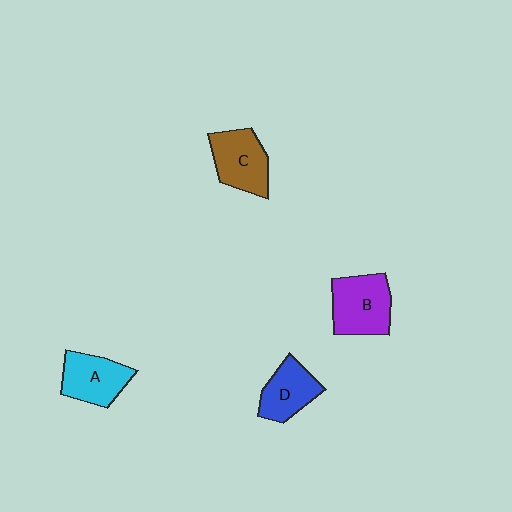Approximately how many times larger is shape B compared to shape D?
Approximately 1.3 times.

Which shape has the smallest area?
Shape D (blue).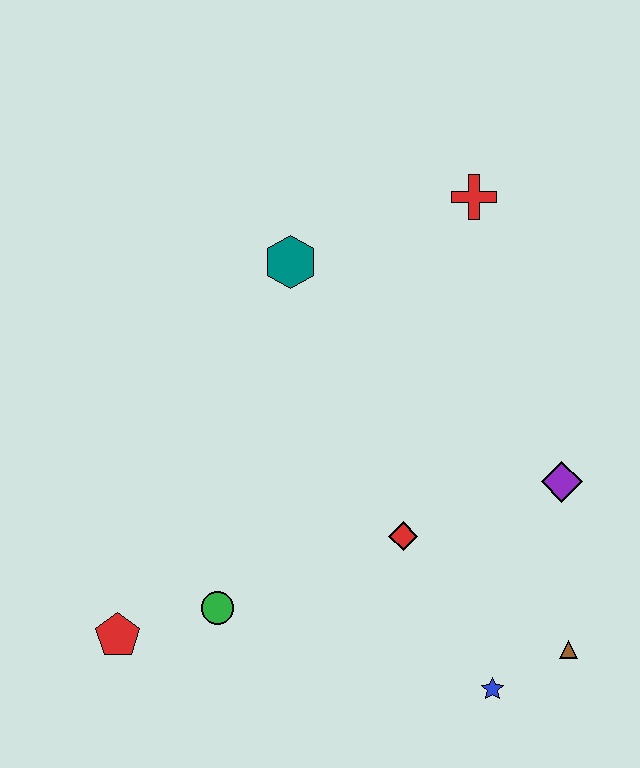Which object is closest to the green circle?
The red pentagon is closest to the green circle.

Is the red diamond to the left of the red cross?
Yes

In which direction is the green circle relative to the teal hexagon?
The green circle is below the teal hexagon.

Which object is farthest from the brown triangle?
The teal hexagon is farthest from the brown triangle.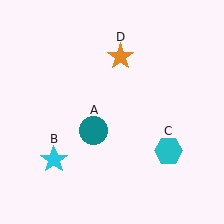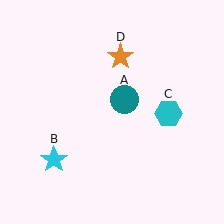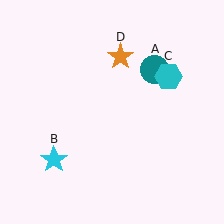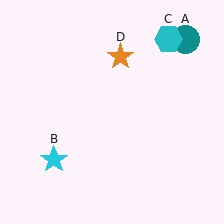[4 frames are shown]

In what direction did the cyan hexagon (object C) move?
The cyan hexagon (object C) moved up.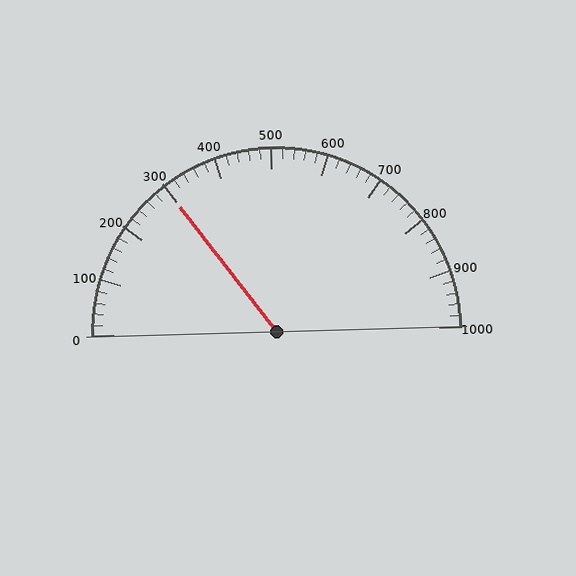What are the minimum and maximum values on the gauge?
The gauge ranges from 0 to 1000.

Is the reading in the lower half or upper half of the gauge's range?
The reading is in the lower half of the range (0 to 1000).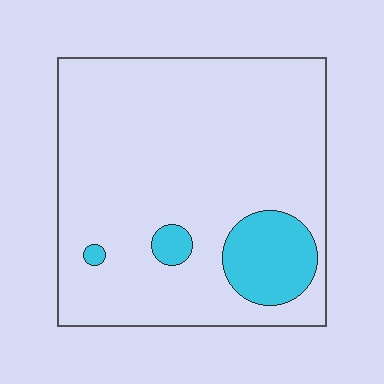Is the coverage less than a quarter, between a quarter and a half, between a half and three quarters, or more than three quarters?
Less than a quarter.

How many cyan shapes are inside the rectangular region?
3.